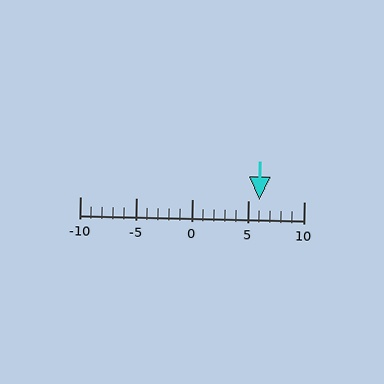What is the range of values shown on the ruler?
The ruler shows values from -10 to 10.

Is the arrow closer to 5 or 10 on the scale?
The arrow is closer to 5.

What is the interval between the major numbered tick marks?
The major tick marks are spaced 5 units apart.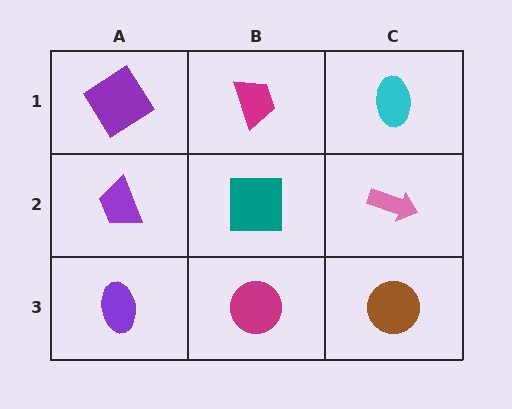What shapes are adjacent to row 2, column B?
A magenta trapezoid (row 1, column B), a magenta circle (row 3, column B), a purple trapezoid (row 2, column A), a pink arrow (row 2, column C).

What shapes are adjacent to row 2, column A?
A purple diamond (row 1, column A), a purple ellipse (row 3, column A), a teal square (row 2, column B).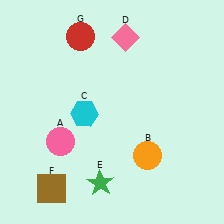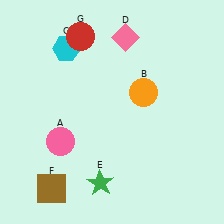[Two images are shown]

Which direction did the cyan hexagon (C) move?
The cyan hexagon (C) moved up.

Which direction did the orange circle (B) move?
The orange circle (B) moved up.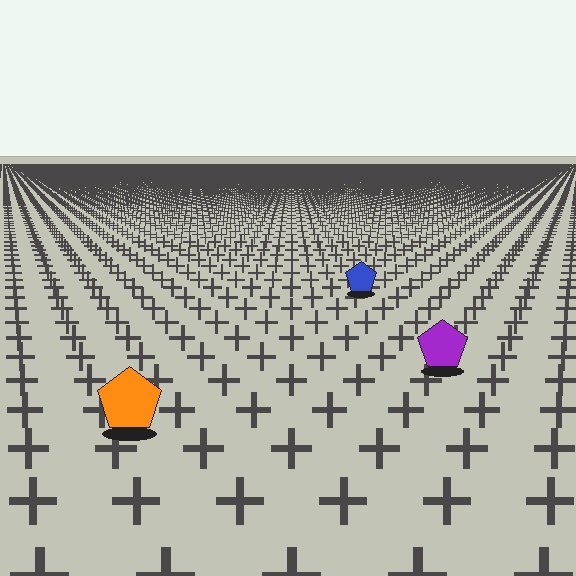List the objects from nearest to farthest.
From nearest to farthest: the orange pentagon, the purple pentagon, the blue pentagon.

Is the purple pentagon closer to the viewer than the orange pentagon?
No. The orange pentagon is closer — you can tell from the texture gradient: the ground texture is coarser near it.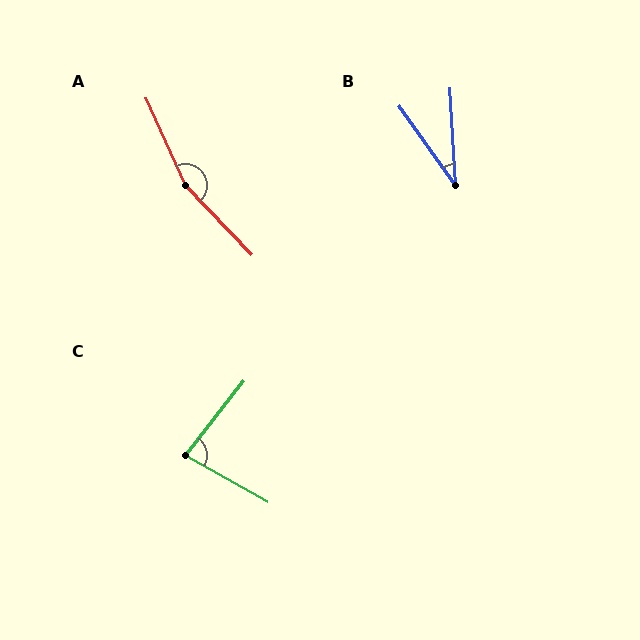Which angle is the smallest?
B, at approximately 33 degrees.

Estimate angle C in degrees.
Approximately 81 degrees.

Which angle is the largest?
A, at approximately 161 degrees.